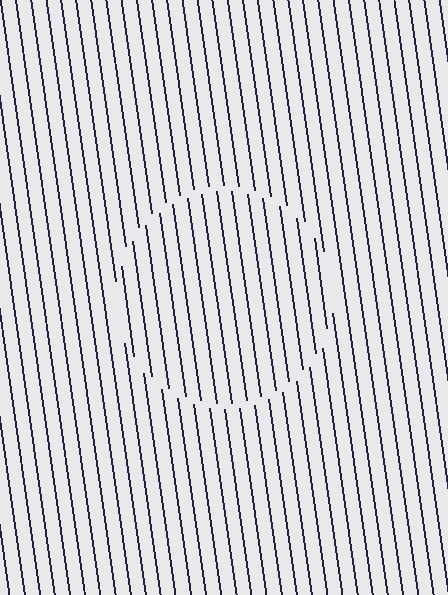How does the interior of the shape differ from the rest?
The interior of the shape contains the same grating, shifted by half a period — the contour is defined by the phase discontinuity where line-ends from the inner and outer gratings abut.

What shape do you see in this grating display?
An illusory circle. The interior of the shape contains the same grating, shifted by half a period — the contour is defined by the phase discontinuity where line-ends from the inner and outer gratings abut.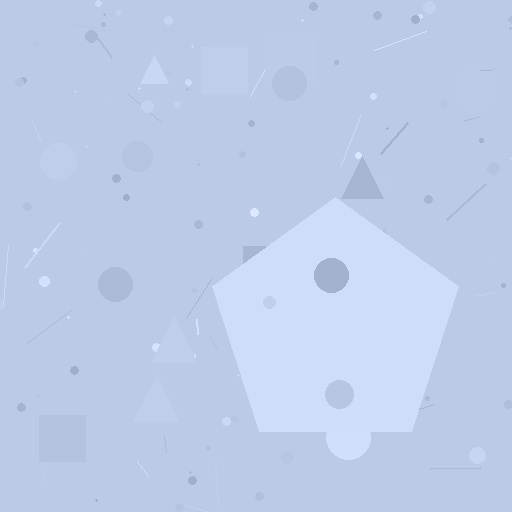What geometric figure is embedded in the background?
A pentagon is embedded in the background.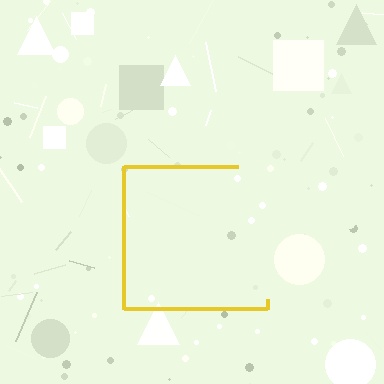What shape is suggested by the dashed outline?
The dashed outline suggests a square.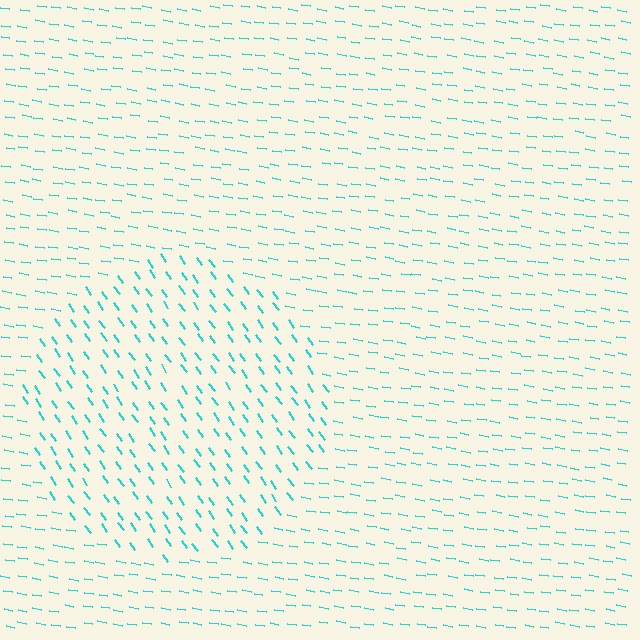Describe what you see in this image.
The image is filled with small cyan line segments. A circle region in the image has lines oriented differently from the surrounding lines, creating a visible texture boundary.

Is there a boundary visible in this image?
Yes, there is a texture boundary formed by a change in line orientation.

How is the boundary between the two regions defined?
The boundary is defined purely by a change in line orientation (approximately 45 degrees difference). All lines are the same color and thickness.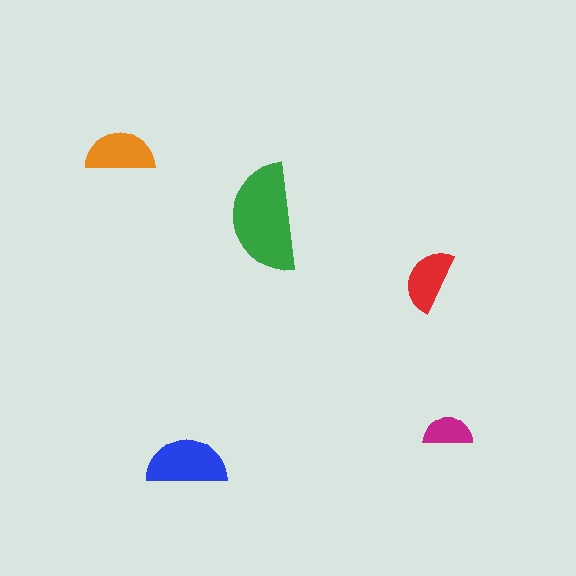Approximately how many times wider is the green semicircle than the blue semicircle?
About 1.5 times wider.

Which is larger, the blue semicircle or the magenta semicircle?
The blue one.